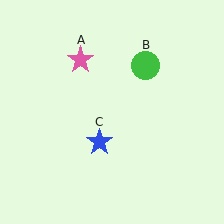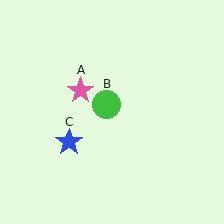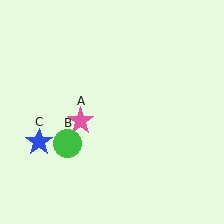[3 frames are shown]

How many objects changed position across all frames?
3 objects changed position: pink star (object A), green circle (object B), blue star (object C).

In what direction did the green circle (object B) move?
The green circle (object B) moved down and to the left.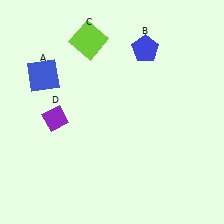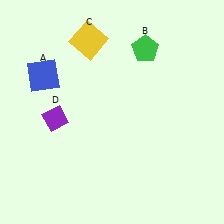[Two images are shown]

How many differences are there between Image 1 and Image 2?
There are 2 differences between the two images.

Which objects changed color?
B changed from blue to green. C changed from lime to yellow.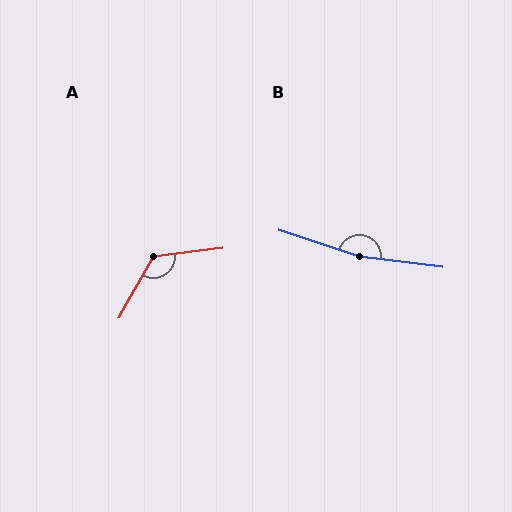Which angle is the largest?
B, at approximately 169 degrees.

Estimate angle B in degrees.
Approximately 169 degrees.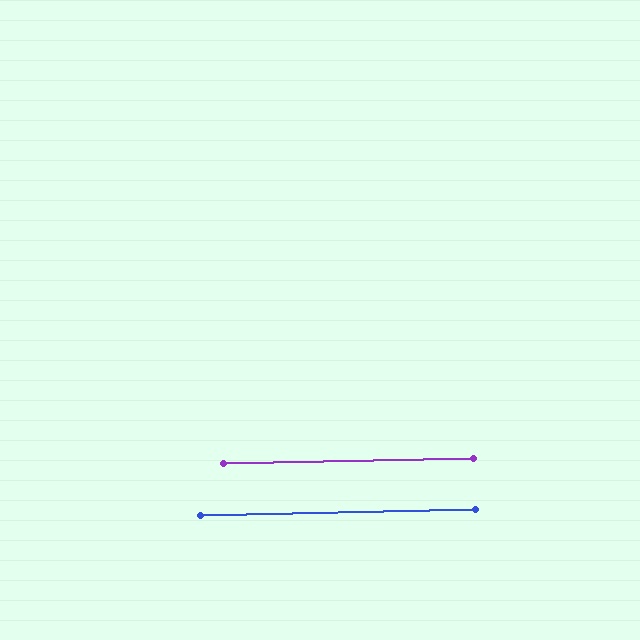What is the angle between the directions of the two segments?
Approximately 0 degrees.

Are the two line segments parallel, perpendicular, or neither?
Parallel — their directions differ by only 0.0°.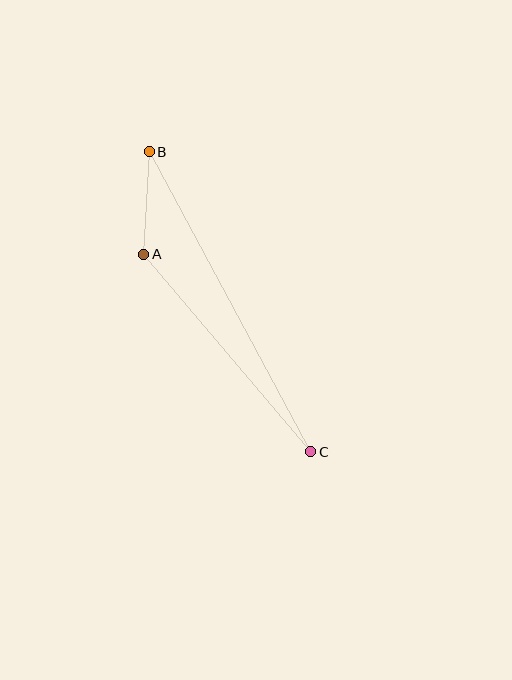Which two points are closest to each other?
Points A and B are closest to each other.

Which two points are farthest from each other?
Points B and C are farthest from each other.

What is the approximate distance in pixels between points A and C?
The distance between A and C is approximately 259 pixels.